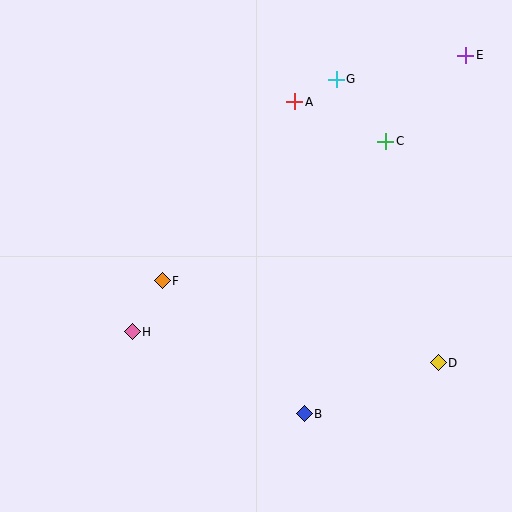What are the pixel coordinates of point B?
Point B is at (304, 414).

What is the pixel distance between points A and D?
The distance between A and D is 298 pixels.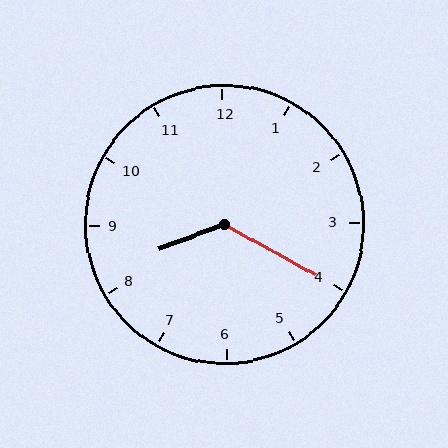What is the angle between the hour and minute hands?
Approximately 130 degrees.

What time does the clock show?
8:20.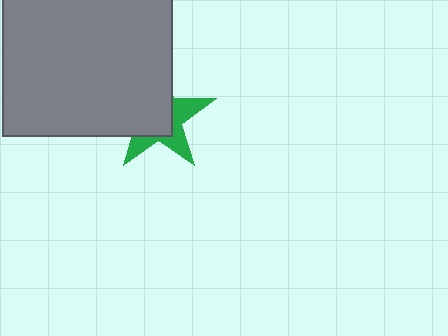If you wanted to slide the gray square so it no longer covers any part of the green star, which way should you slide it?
Slide it toward the upper-left — that is the most direct way to separate the two shapes.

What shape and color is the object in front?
The object in front is a gray square.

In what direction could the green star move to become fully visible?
The green star could move toward the lower-right. That would shift it out from behind the gray square entirely.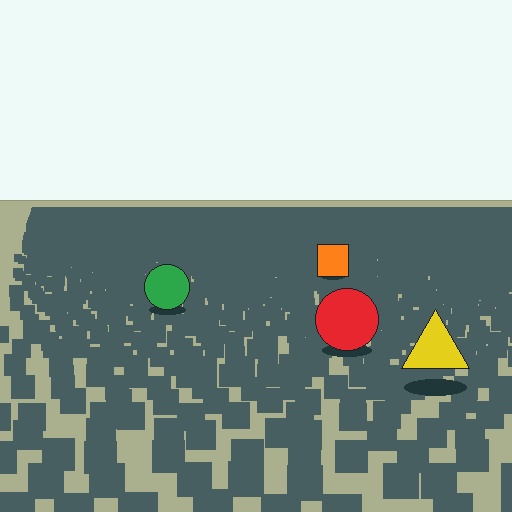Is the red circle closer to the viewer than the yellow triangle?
No. The yellow triangle is closer — you can tell from the texture gradient: the ground texture is coarser near it.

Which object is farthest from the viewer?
The orange square is farthest from the viewer. It appears smaller and the ground texture around it is denser.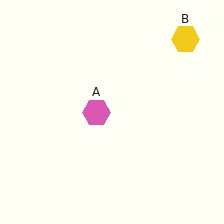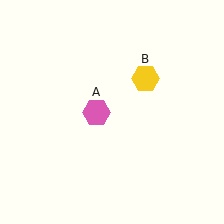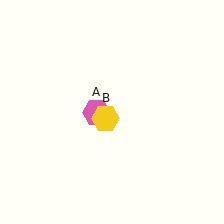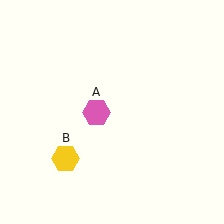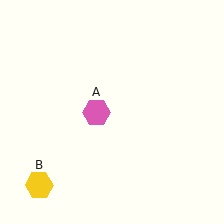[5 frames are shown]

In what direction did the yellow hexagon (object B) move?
The yellow hexagon (object B) moved down and to the left.